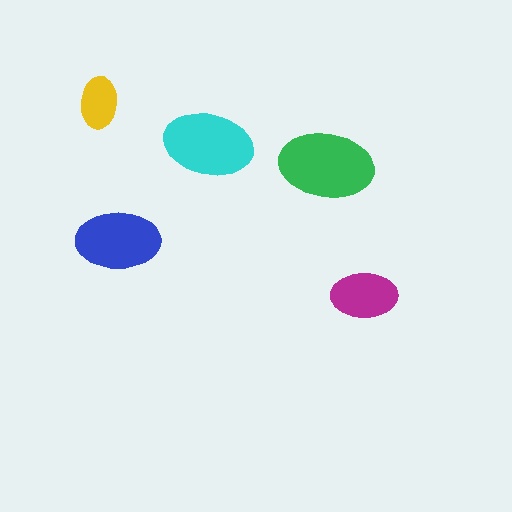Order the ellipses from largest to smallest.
the green one, the cyan one, the blue one, the magenta one, the yellow one.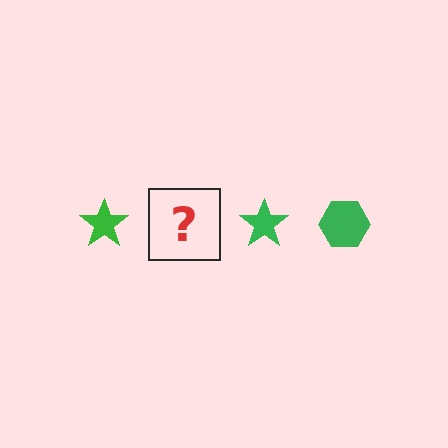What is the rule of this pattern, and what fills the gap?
The rule is that the pattern cycles through star, hexagon shapes in green. The gap should be filled with a green hexagon.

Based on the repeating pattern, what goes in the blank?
The blank should be a green hexagon.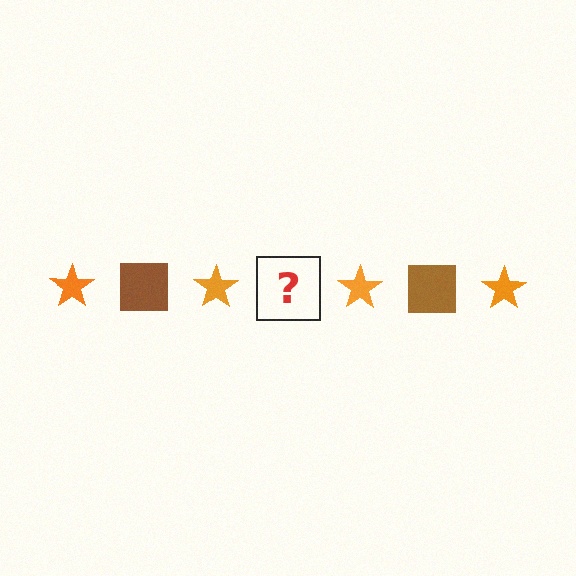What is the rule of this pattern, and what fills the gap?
The rule is that the pattern alternates between orange star and brown square. The gap should be filled with a brown square.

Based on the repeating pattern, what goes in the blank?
The blank should be a brown square.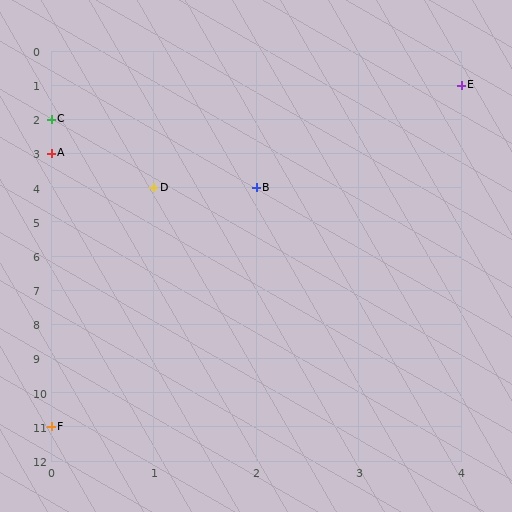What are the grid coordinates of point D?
Point D is at grid coordinates (1, 4).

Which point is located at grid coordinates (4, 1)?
Point E is at (4, 1).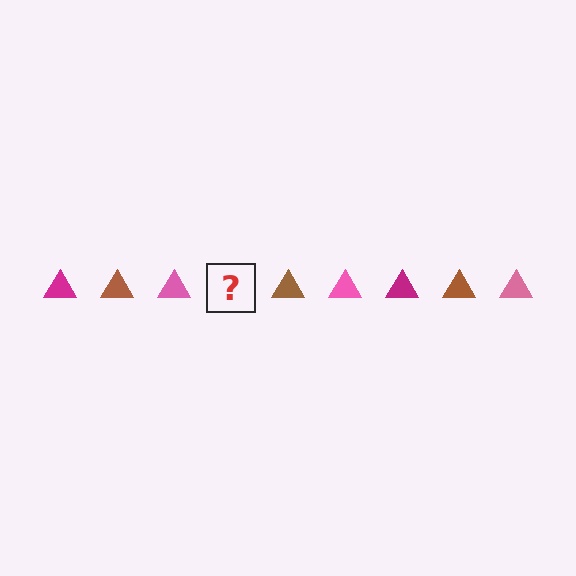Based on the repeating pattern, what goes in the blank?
The blank should be a magenta triangle.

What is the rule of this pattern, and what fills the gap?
The rule is that the pattern cycles through magenta, brown, pink triangles. The gap should be filled with a magenta triangle.